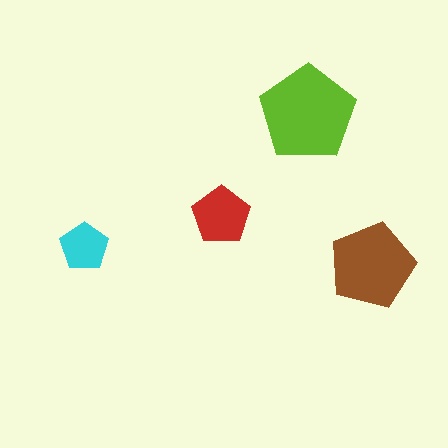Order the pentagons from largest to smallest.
the lime one, the brown one, the red one, the cyan one.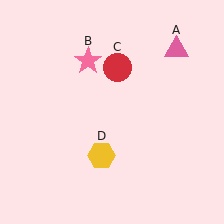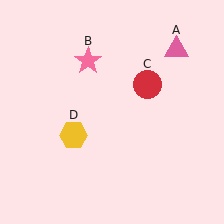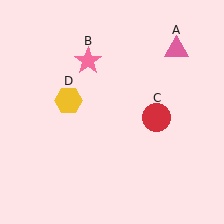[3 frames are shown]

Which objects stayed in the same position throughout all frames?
Pink triangle (object A) and pink star (object B) remained stationary.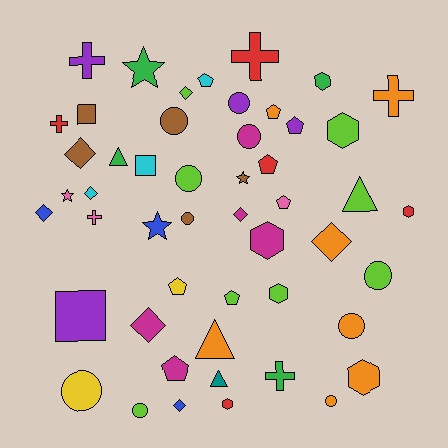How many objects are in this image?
There are 50 objects.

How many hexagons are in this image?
There are 7 hexagons.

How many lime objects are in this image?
There are 8 lime objects.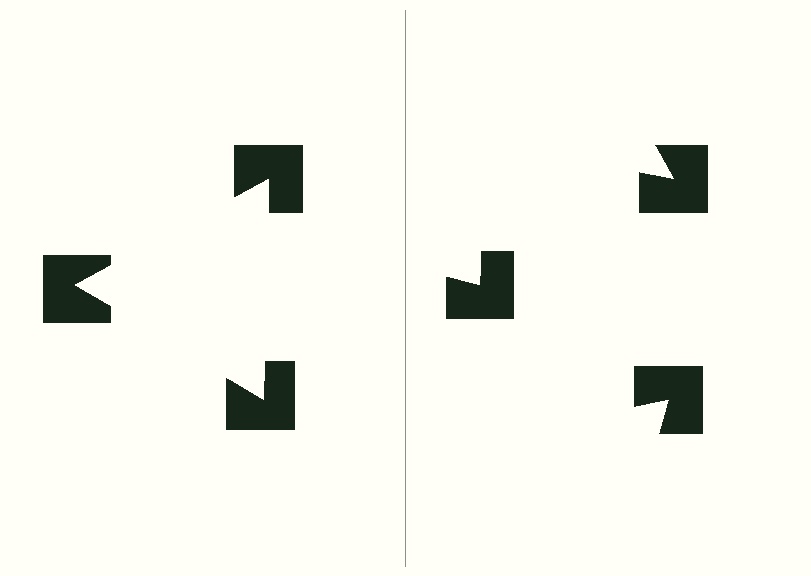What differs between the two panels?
The notched squares are positioned identically on both sides; only the wedge orientations differ. On the left they align to a triangle; on the right they are misaligned.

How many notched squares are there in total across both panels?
6 — 3 on each side.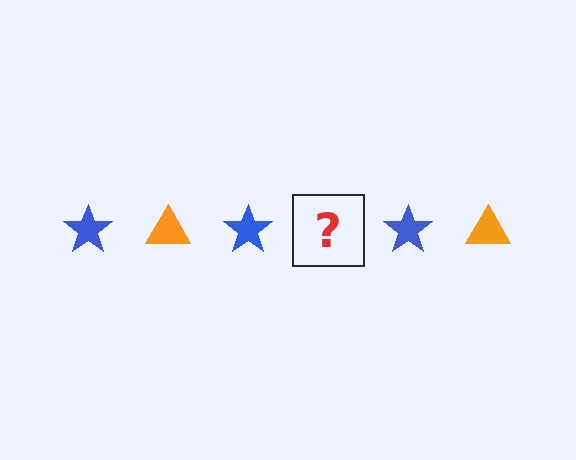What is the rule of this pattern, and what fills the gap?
The rule is that the pattern alternates between blue star and orange triangle. The gap should be filled with an orange triangle.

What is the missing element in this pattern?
The missing element is an orange triangle.